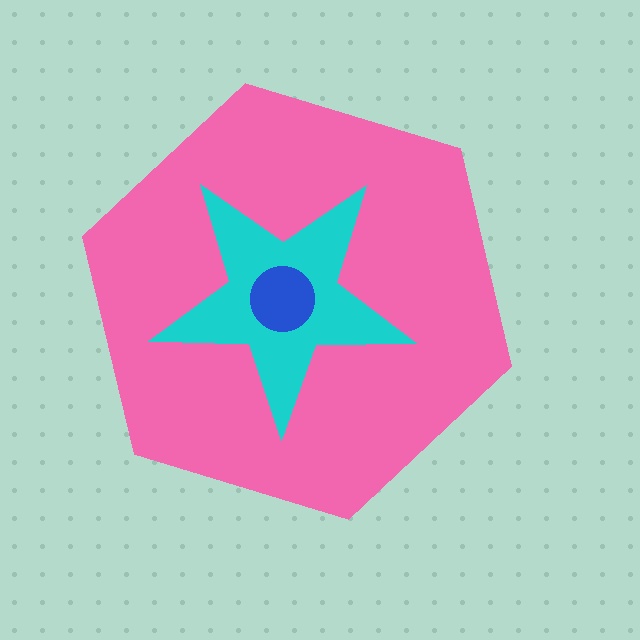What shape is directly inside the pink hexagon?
The cyan star.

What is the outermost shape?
The pink hexagon.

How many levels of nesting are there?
3.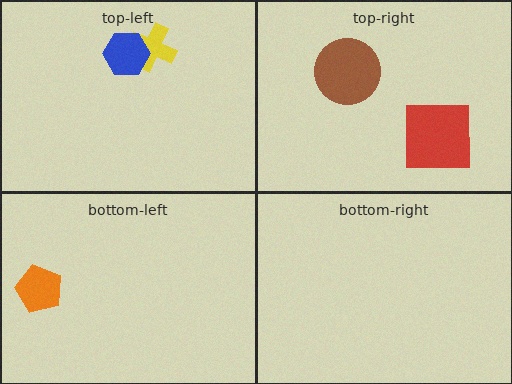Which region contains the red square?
The top-right region.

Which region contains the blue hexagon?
The top-left region.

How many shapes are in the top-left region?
2.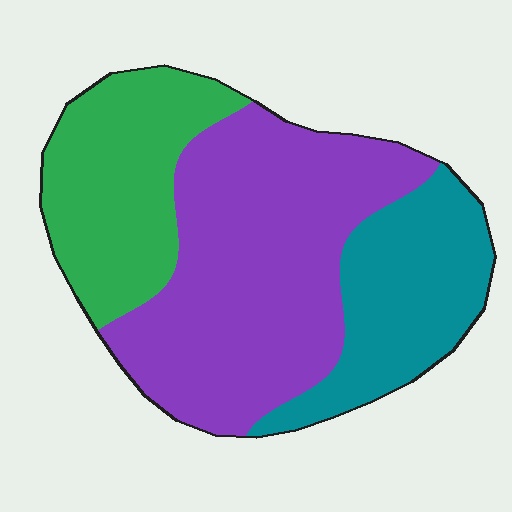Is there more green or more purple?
Purple.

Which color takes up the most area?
Purple, at roughly 50%.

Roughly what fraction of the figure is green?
Green covers about 25% of the figure.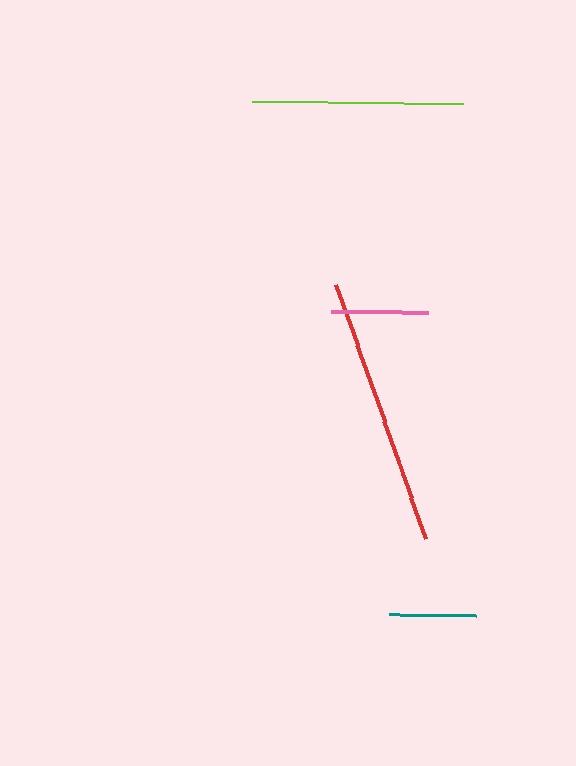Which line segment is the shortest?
The teal line is the shortest at approximately 88 pixels.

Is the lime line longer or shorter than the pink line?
The lime line is longer than the pink line.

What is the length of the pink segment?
The pink segment is approximately 96 pixels long.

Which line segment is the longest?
The red line is the longest at approximately 270 pixels.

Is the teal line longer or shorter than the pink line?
The pink line is longer than the teal line.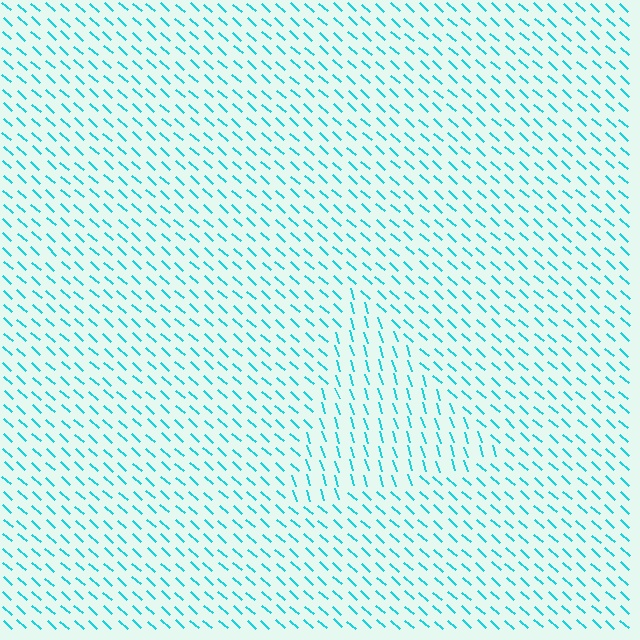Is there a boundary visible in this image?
Yes, there is a texture boundary formed by a change in line orientation.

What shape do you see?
I see a triangle.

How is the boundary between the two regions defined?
The boundary is defined purely by a change in line orientation (approximately 30 degrees difference). All lines are the same color and thickness.